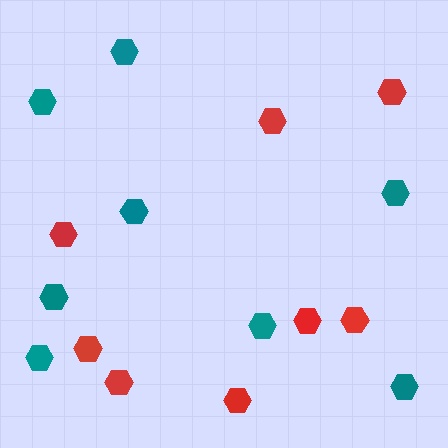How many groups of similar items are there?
There are 2 groups: one group of red hexagons (8) and one group of teal hexagons (8).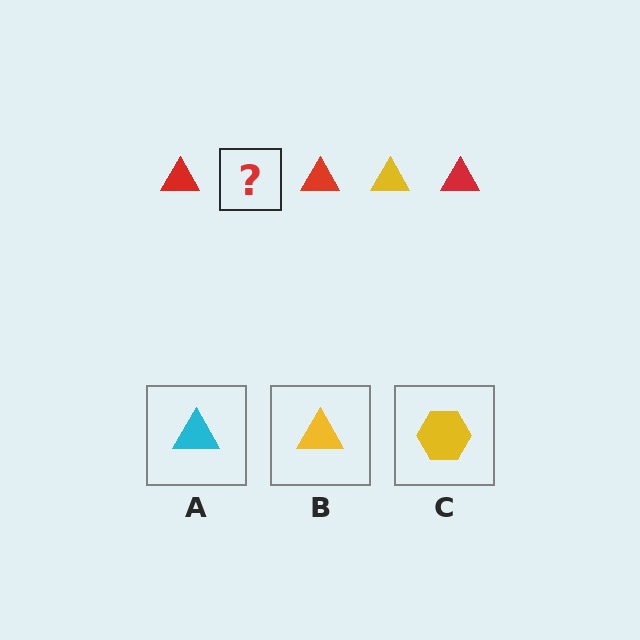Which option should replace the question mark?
Option B.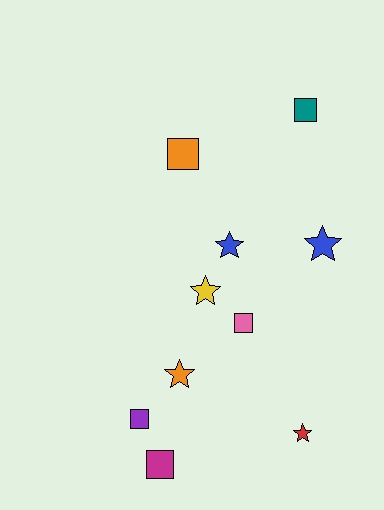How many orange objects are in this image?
There are 2 orange objects.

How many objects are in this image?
There are 10 objects.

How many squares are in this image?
There are 5 squares.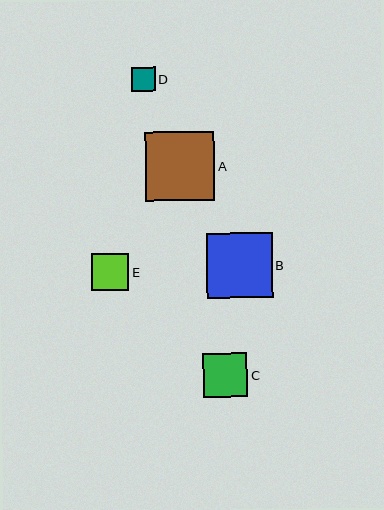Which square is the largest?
Square A is the largest with a size of approximately 69 pixels.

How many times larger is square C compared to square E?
Square C is approximately 1.2 times the size of square E.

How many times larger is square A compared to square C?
Square A is approximately 1.6 times the size of square C.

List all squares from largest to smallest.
From largest to smallest: A, B, C, E, D.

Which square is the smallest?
Square D is the smallest with a size of approximately 24 pixels.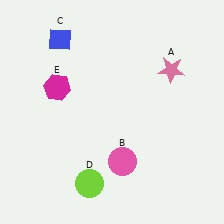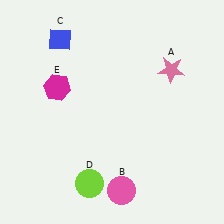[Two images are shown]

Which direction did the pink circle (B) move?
The pink circle (B) moved down.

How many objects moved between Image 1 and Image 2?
1 object moved between the two images.